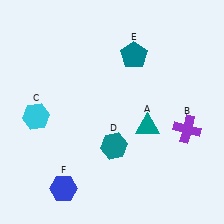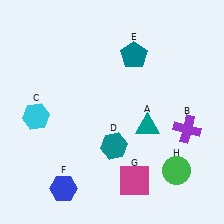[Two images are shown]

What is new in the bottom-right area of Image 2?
A green circle (H) was added in the bottom-right area of Image 2.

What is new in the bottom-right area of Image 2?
A magenta square (G) was added in the bottom-right area of Image 2.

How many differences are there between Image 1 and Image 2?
There are 2 differences between the two images.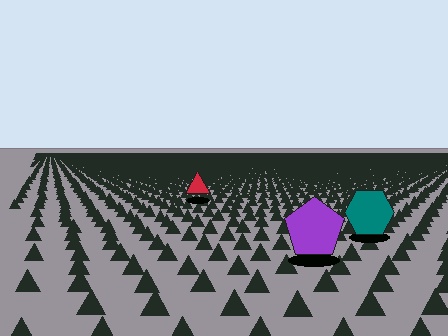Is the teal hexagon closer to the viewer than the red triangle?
Yes. The teal hexagon is closer — you can tell from the texture gradient: the ground texture is coarser near it.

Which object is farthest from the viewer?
The red triangle is farthest from the viewer. It appears smaller and the ground texture around it is denser.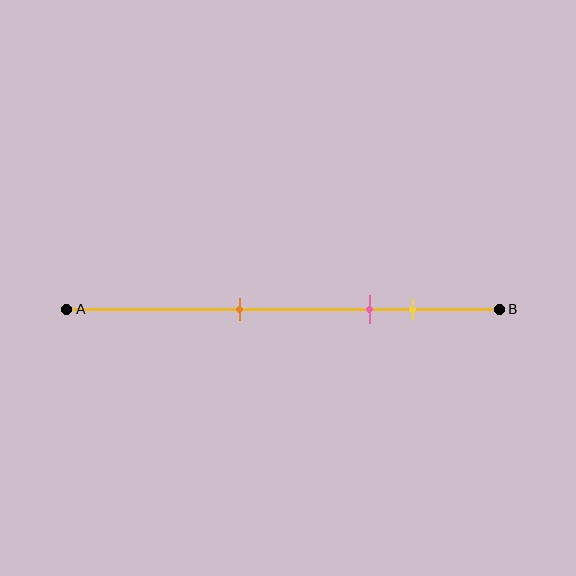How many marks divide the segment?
There are 3 marks dividing the segment.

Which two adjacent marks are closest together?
The pink and yellow marks are the closest adjacent pair.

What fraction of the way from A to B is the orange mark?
The orange mark is approximately 40% (0.4) of the way from A to B.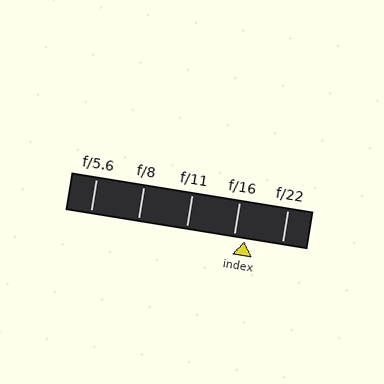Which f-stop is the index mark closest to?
The index mark is closest to f/16.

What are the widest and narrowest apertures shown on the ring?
The widest aperture shown is f/5.6 and the narrowest is f/22.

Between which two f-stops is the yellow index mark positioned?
The index mark is between f/16 and f/22.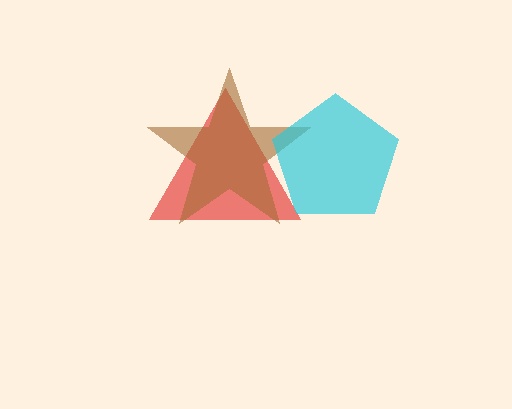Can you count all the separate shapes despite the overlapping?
Yes, there are 3 separate shapes.